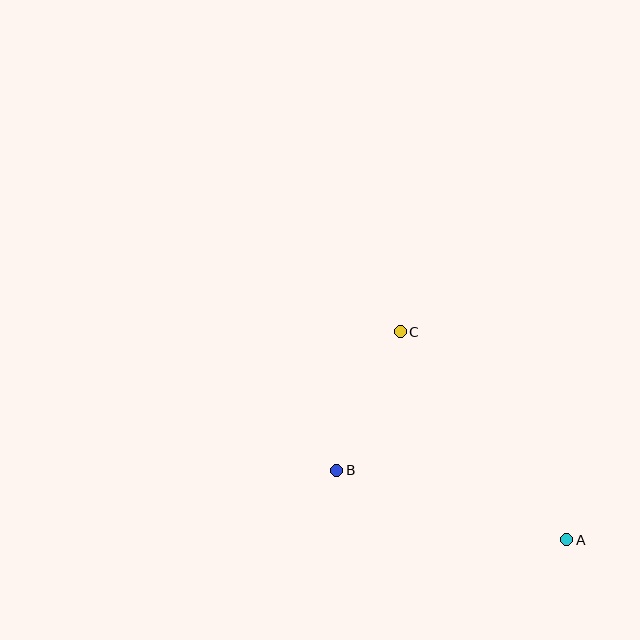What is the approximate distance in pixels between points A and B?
The distance between A and B is approximately 240 pixels.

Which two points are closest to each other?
Points B and C are closest to each other.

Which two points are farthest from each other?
Points A and C are farthest from each other.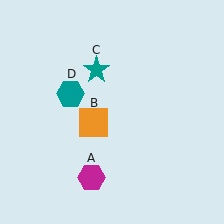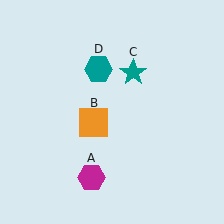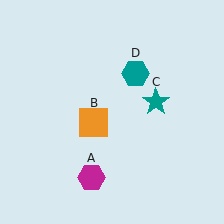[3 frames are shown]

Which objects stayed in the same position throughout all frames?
Magenta hexagon (object A) and orange square (object B) remained stationary.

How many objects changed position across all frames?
2 objects changed position: teal star (object C), teal hexagon (object D).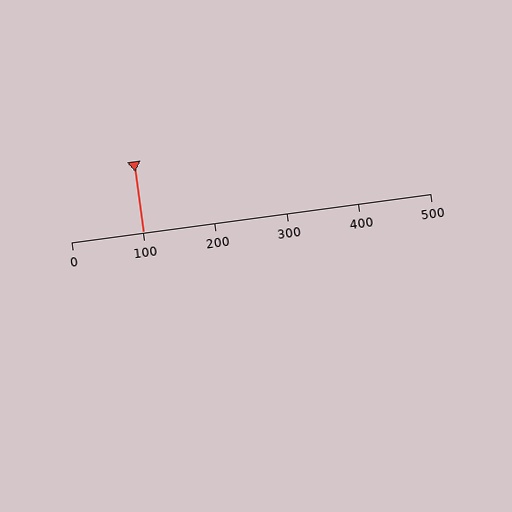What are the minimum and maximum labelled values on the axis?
The axis runs from 0 to 500.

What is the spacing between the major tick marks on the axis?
The major ticks are spaced 100 apart.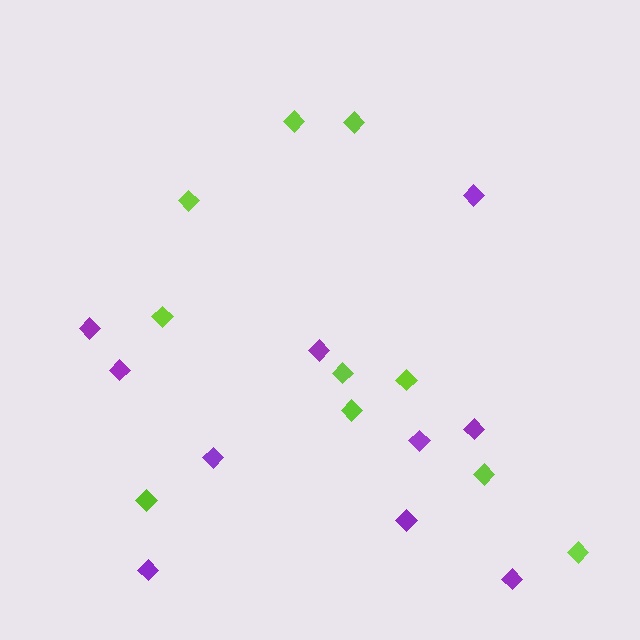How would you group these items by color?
There are 2 groups: one group of purple diamonds (10) and one group of lime diamonds (10).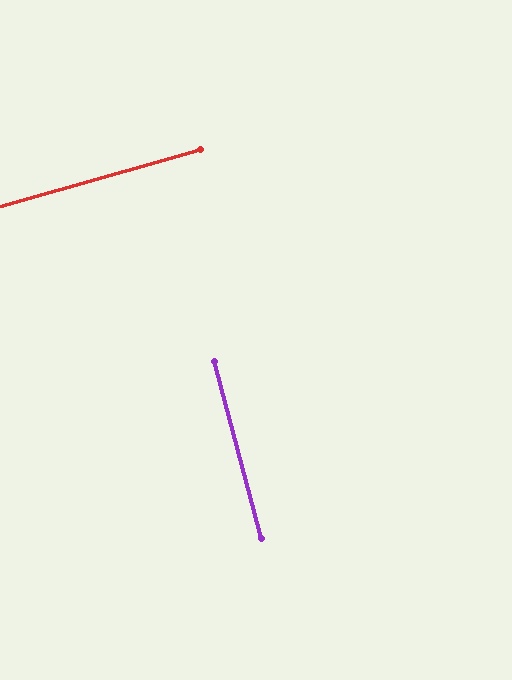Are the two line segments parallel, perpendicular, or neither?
Perpendicular — they meet at approximately 89°.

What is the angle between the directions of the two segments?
Approximately 89 degrees.